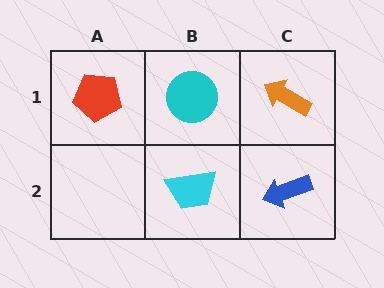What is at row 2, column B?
A cyan trapezoid.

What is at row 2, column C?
A blue arrow.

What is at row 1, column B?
A cyan circle.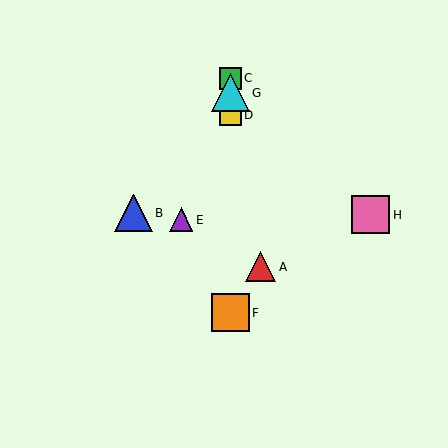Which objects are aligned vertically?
Objects C, D, F, G are aligned vertically.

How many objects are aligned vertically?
4 objects (C, D, F, G) are aligned vertically.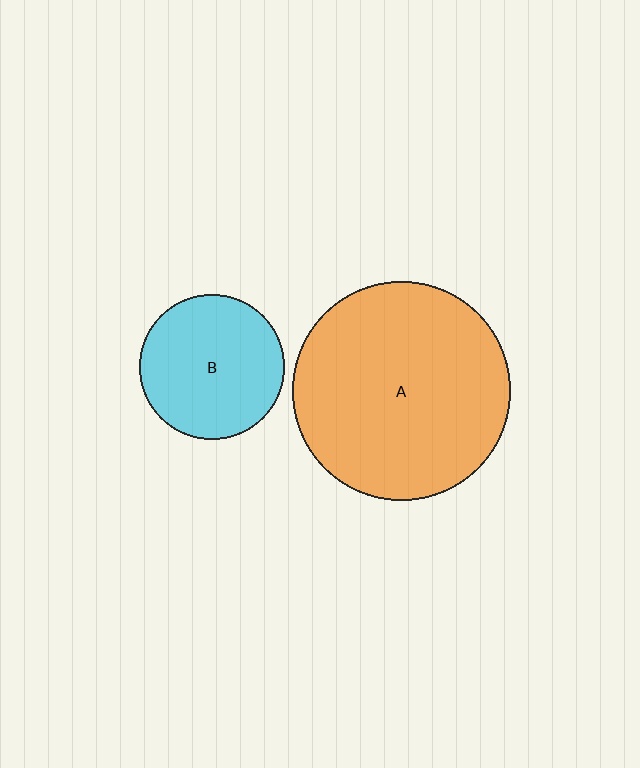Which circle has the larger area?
Circle A (orange).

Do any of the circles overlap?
No, none of the circles overlap.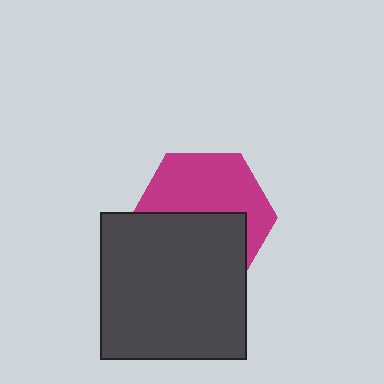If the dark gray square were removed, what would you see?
You would see the complete magenta hexagon.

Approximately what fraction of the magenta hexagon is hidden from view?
Roughly 49% of the magenta hexagon is hidden behind the dark gray square.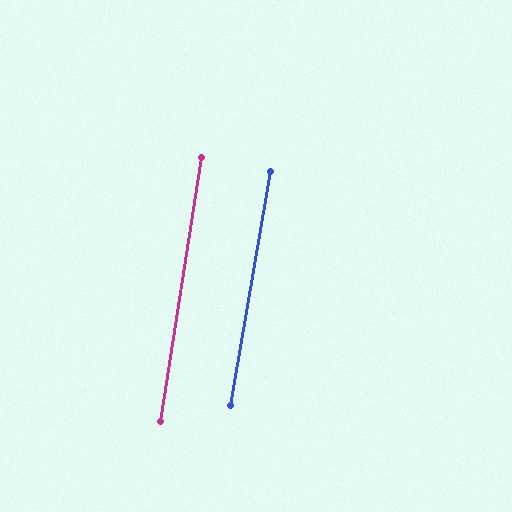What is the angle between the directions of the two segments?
Approximately 1 degree.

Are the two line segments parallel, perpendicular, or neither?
Parallel — their directions differ by only 1.0°.